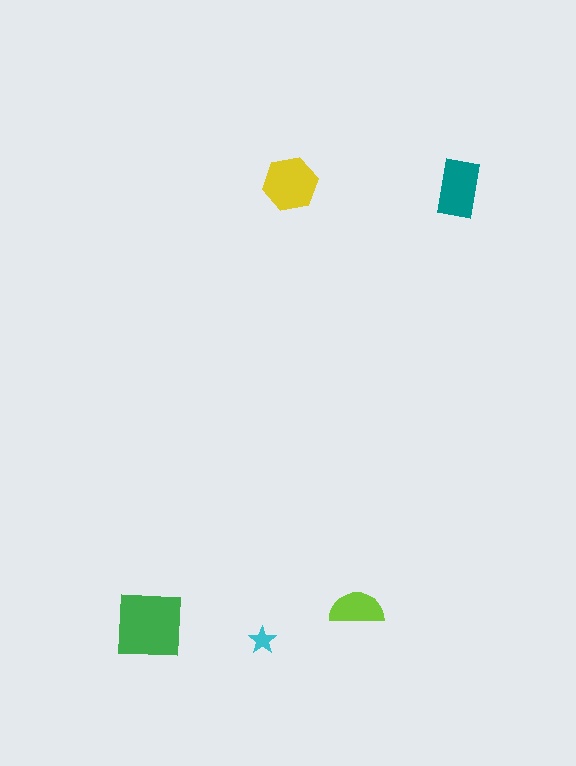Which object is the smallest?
The cyan star.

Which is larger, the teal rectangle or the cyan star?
The teal rectangle.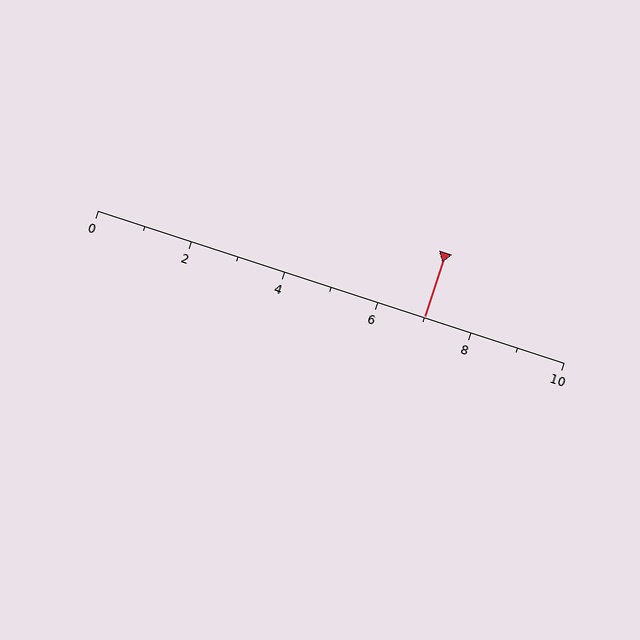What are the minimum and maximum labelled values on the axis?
The axis runs from 0 to 10.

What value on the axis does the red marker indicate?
The marker indicates approximately 7.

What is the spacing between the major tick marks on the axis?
The major ticks are spaced 2 apart.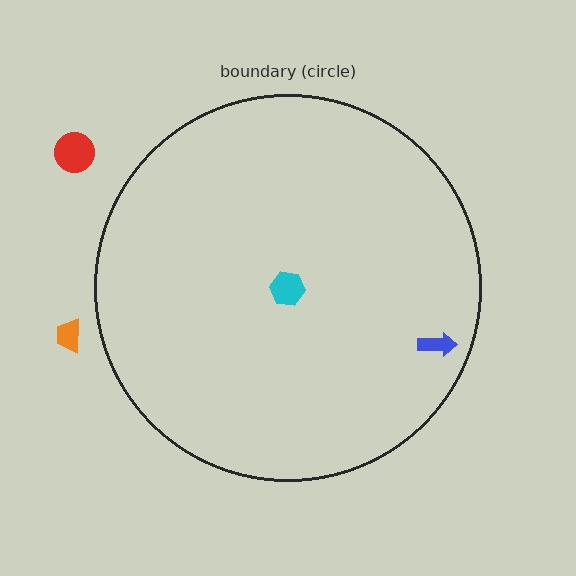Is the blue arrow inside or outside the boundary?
Inside.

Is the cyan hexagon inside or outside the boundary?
Inside.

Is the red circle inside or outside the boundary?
Outside.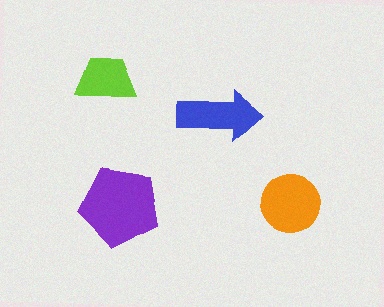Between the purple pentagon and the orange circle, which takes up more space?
The purple pentagon.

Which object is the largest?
The purple pentagon.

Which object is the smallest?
The lime trapezoid.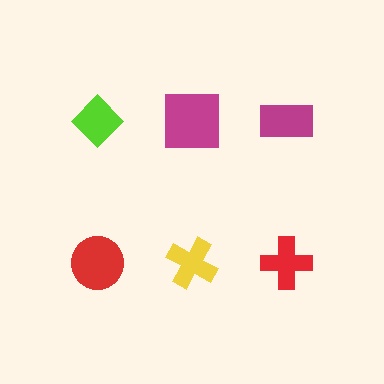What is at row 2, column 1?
A red circle.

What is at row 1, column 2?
A magenta square.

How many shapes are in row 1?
3 shapes.